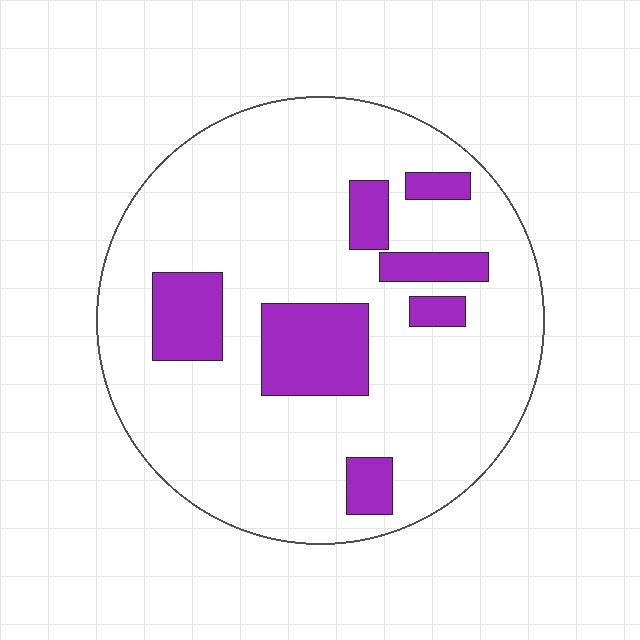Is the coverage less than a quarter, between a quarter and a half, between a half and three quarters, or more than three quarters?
Less than a quarter.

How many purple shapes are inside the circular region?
7.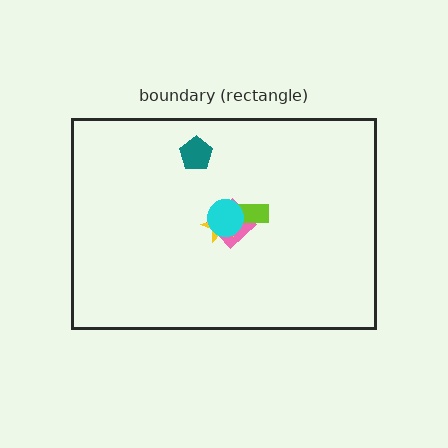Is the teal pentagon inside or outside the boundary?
Inside.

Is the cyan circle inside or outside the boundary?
Inside.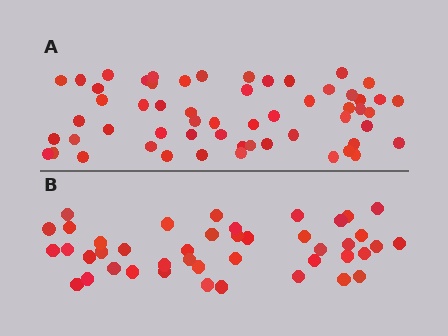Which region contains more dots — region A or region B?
Region A (the top region) has more dots.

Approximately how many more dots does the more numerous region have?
Region A has approximately 15 more dots than region B.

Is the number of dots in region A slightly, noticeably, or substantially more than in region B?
Region A has noticeably more, but not dramatically so. The ratio is roughly 1.3 to 1.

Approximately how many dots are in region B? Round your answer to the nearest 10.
About 40 dots. (The exact count is 43, which rounds to 40.)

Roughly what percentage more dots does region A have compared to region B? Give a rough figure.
About 35% more.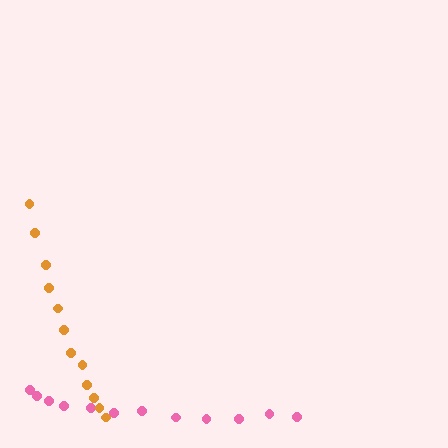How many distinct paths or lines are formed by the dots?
There are 2 distinct paths.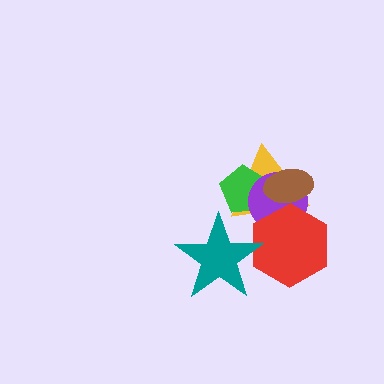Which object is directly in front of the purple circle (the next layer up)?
The red hexagon is directly in front of the purple circle.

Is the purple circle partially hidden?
Yes, it is partially covered by another shape.